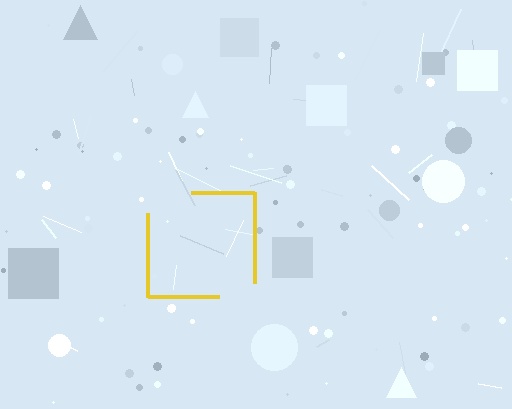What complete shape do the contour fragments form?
The contour fragments form a square.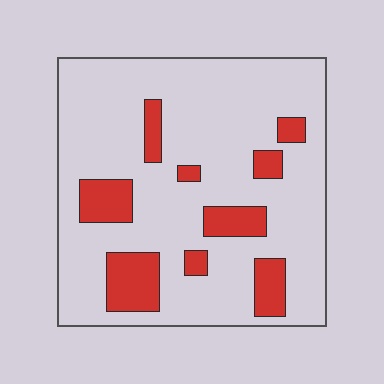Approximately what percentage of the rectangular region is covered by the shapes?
Approximately 20%.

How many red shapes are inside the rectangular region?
9.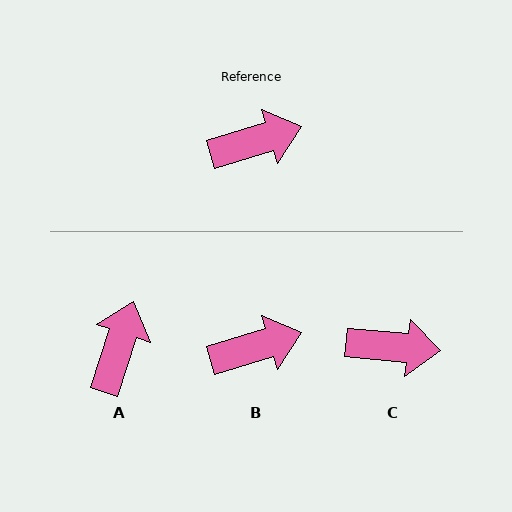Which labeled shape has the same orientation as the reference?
B.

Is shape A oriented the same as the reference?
No, it is off by about 55 degrees.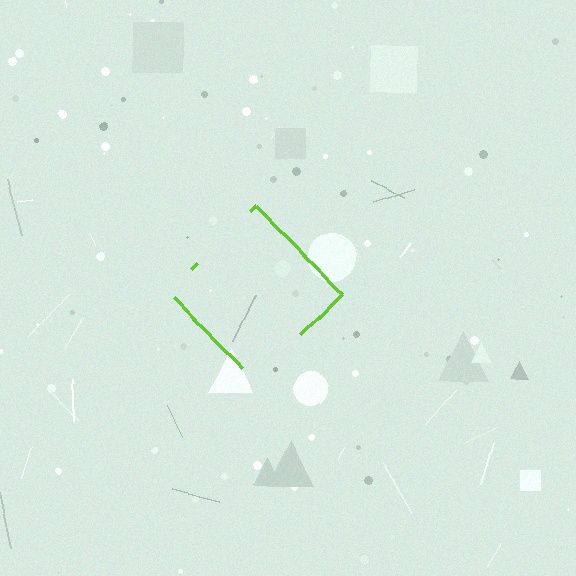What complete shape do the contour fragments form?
The contour fragments form a diamond.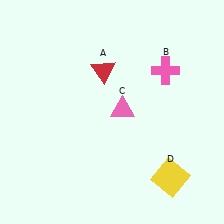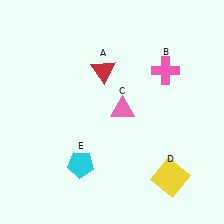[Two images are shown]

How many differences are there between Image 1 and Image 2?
There is 1 difference between the two images.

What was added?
A cyan pentagon (E) was added in Image 2.